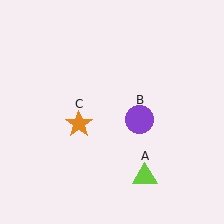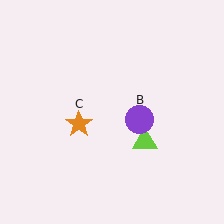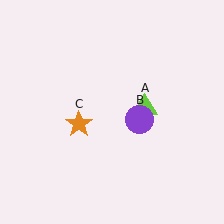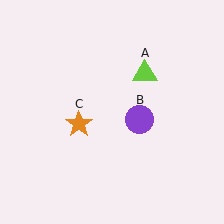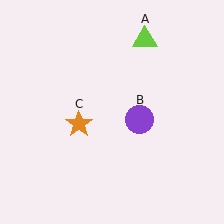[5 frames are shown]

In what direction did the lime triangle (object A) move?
The lime triangle (object A) moved up.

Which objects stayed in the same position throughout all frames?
Purple circle (object B) and orange star (object C) remained stationary.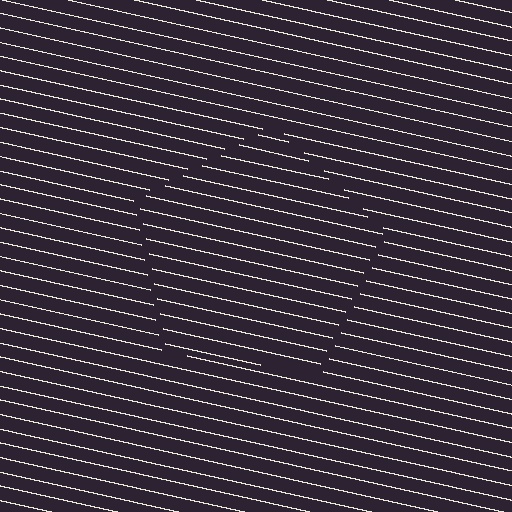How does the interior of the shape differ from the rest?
The interior of the shape contains the same grating, shifted by half a period — the contour is defined by the phase discontinuity where line-ends from the inner and outer gratings abut.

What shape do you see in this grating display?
An illusory pentagon. The interior of the shape contains the same grating, shifted by half a period — the contour is defined by the phase discontinuity where line-ends from the inner and outer gratings abut.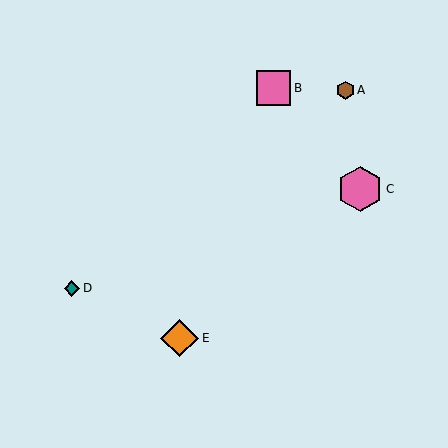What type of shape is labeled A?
Shape A is a brown hexagon.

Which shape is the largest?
The pink hexagon (labeled C) is the largest.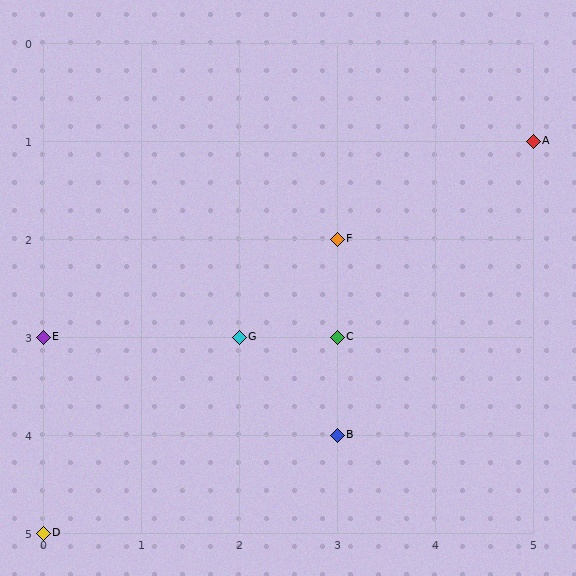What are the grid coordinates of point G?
Point G is at grid coordinates (2, 3).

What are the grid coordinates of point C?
Point C is at grid coordinates (3, 3).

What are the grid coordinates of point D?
Point D is at grid coordinates (0, 5).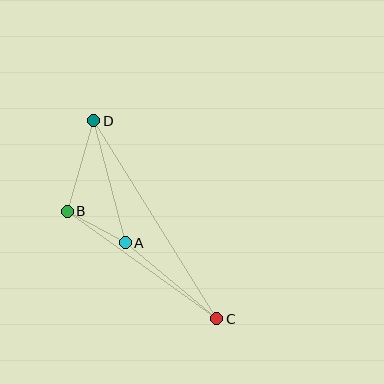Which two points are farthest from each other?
Points C and D are farthest from each other.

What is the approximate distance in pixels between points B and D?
The distance between B and D is approximately 94 pixels.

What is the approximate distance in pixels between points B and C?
The distance between B and C is approximately 184 pixels.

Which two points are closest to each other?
Points A and B are closest to each other.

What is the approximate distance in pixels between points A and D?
The distance between A and D is approximately 126 pixels.